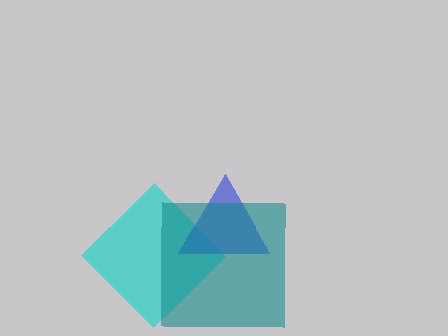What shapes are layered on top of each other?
The layered shapes are: a cyan diamond, a blue triangle, a teal square.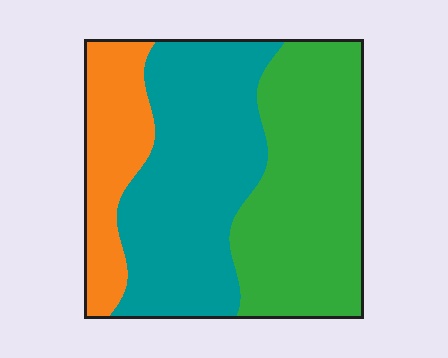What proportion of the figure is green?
Green takes up about two fifths (2/5) of the figure.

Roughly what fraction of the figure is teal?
Teal covers 42% of the figure.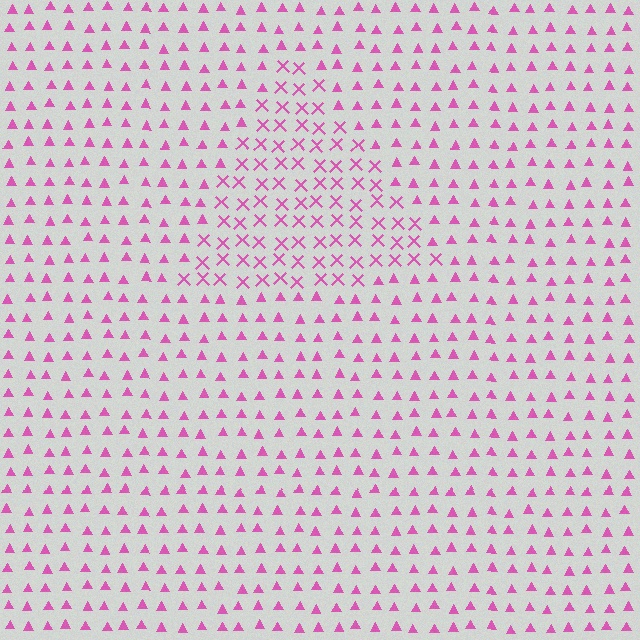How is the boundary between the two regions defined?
The boundary is defined by a change in element shape: X marks inside vs. triangles outside. All elements share the same color and spacing.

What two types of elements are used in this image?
The image uses X marks inside the triangle region and triangles outside it.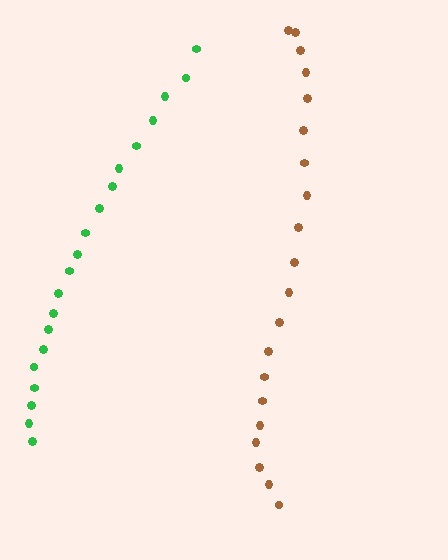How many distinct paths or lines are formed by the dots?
There are 2 distinct paths.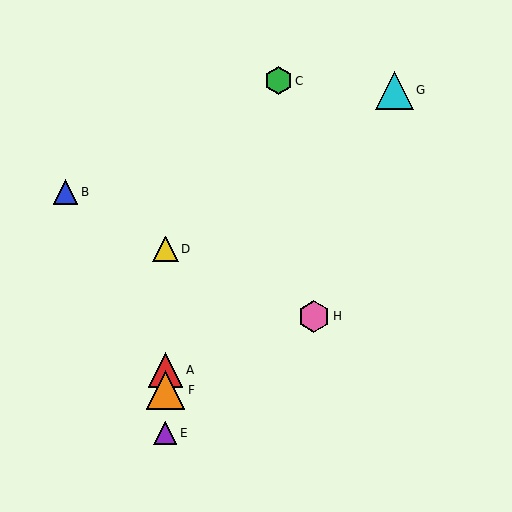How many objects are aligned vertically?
4 objects (A, D, E, F) are aligned vertically.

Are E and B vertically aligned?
No, E is at x≈165 and B is at x≈65.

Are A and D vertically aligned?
Yes, both are at x≈165.